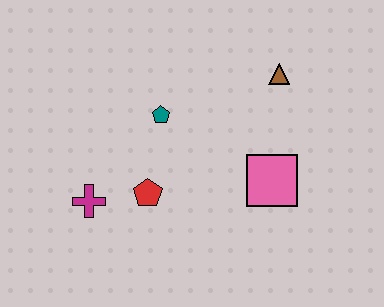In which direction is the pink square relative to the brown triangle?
The pink square is below the brown triangle.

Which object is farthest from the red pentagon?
The brown triangle is farthest from the red pentagon.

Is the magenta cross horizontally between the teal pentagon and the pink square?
No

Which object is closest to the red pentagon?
The magenta cross is closest to the red pentagon.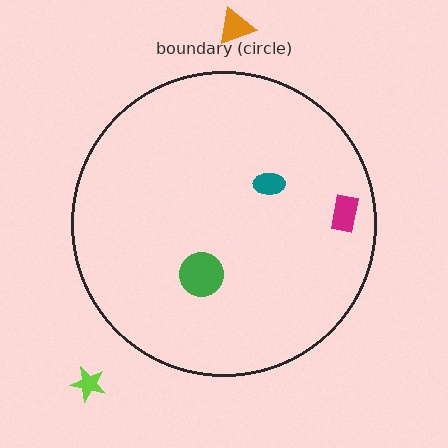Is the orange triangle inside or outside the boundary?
Outside.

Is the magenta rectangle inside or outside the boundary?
Inside.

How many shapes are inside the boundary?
3 inside, 2 outside.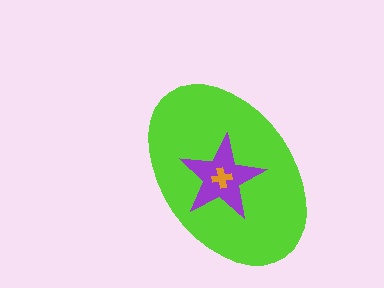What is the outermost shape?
The lime ellipse.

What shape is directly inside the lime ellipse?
The purple star.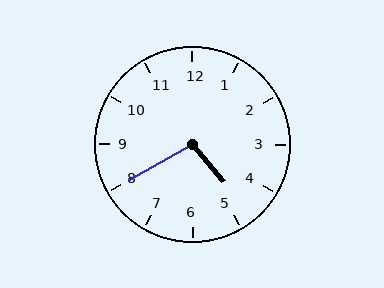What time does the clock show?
4:40.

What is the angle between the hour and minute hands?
Approximately 100 degrees.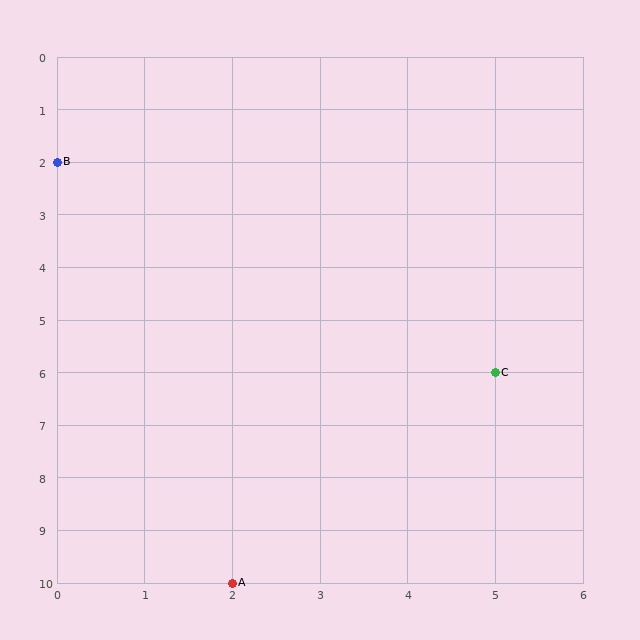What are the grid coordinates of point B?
Point B is at grid coordinates (0, 2).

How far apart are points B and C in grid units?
Points B and C are 5 columns and 4 rows apart (about 6.4 grid units diagonally).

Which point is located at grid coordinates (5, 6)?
Point C is at (5, 6).